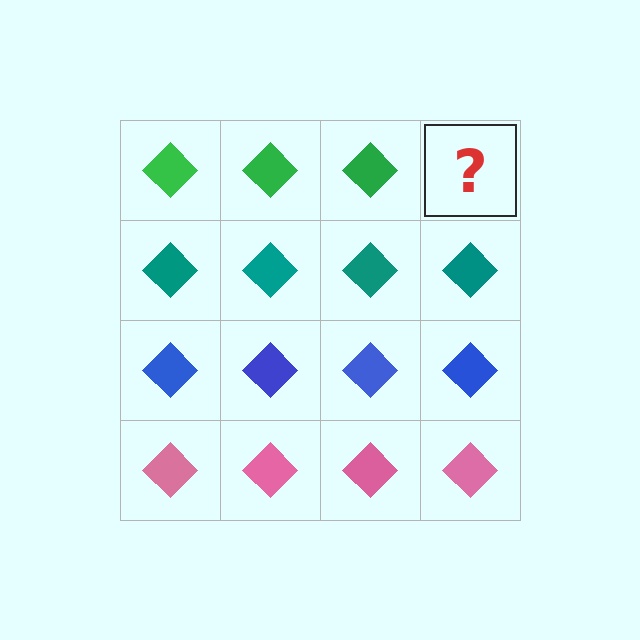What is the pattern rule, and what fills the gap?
The rule is that each row has a consistent color. The gap should be filled with a green diamond.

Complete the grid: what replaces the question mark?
The question mark should be replaced with a green diamond.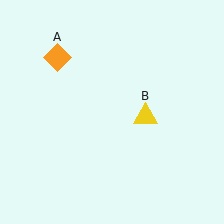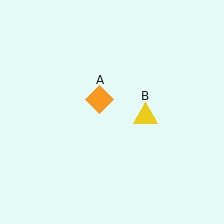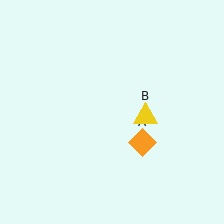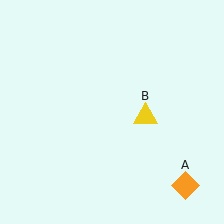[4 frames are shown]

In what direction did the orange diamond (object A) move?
The orange diamond (object A) moved down and to the right.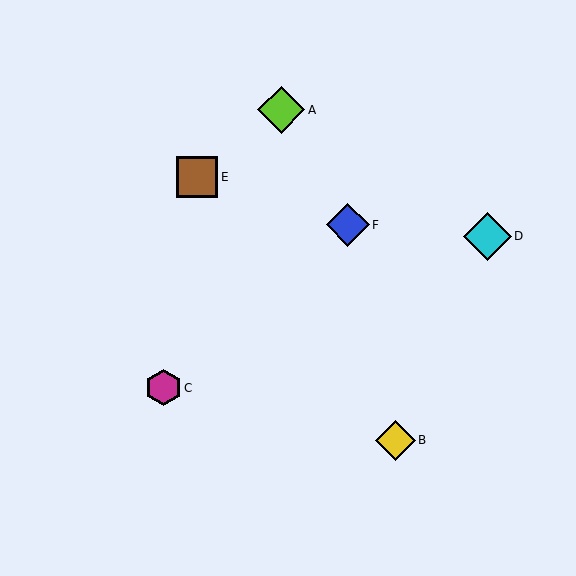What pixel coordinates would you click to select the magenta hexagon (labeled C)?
Click at (164, 388) to select the magenta hexagon C.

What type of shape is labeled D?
Shape D is a cyan diamond.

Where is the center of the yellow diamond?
The center of the yellow diamond is at (395, 440).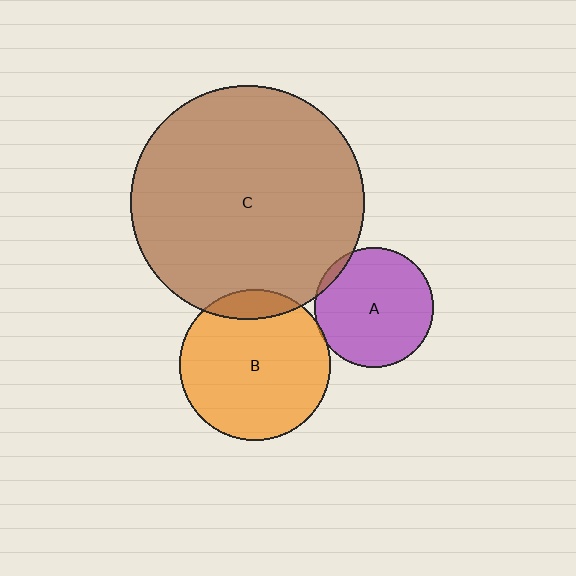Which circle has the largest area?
Circle C (brown).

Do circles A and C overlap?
Yes.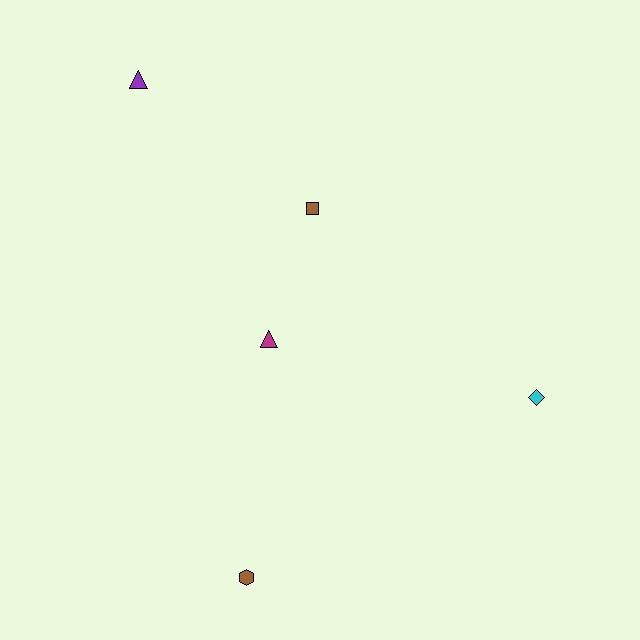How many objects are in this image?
There are 5 objects.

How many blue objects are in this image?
There are no blue objects.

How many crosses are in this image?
There are no crosses.